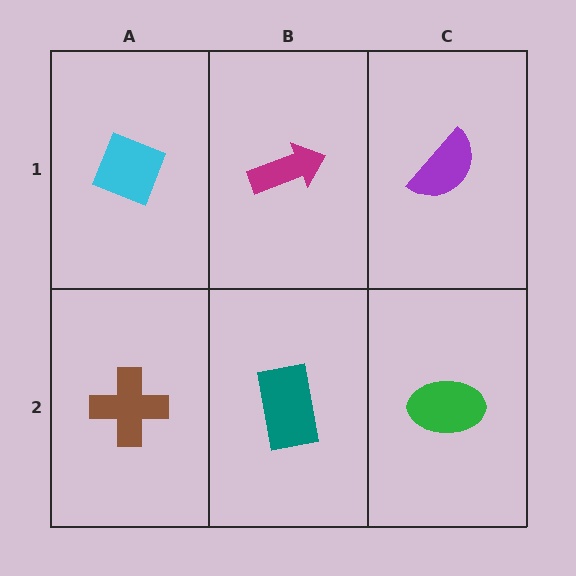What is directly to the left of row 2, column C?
A teal rectangle.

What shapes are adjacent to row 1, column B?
A teal rectangle (row 2, column B), a cyan diamond (row 1, column A), a purple semicircle (row 1, column C).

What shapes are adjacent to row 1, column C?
A green ellipse (row 2, column C), a magenta arrow (row 1, column B).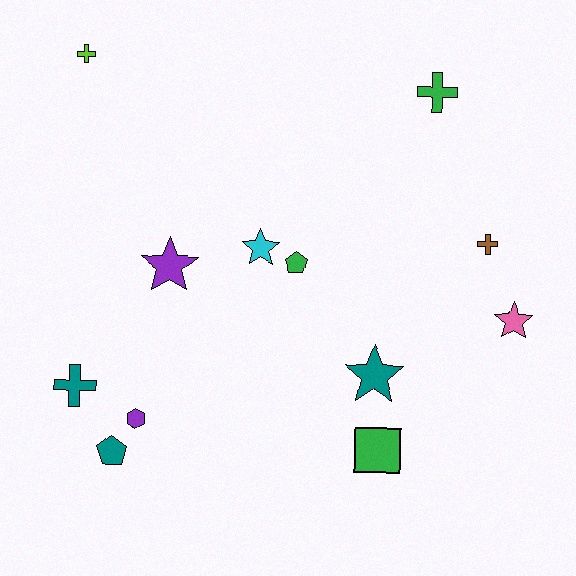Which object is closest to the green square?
The teal star is closest to the green square.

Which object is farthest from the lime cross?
The pink star is farthest from the lime cross.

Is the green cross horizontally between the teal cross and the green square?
No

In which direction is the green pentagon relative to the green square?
The green pentagon is above the green square.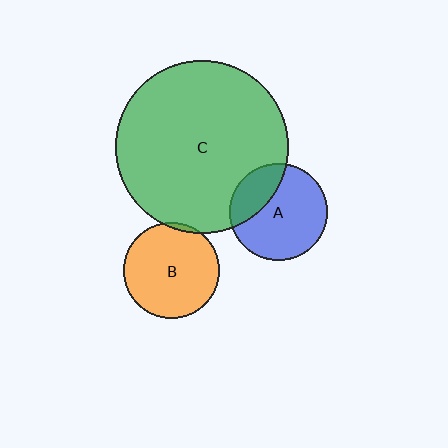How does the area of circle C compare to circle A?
Approximately 3.1 times.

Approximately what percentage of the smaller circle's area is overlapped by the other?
Approximately 5%.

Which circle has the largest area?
Circle C (green).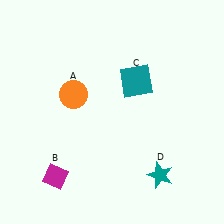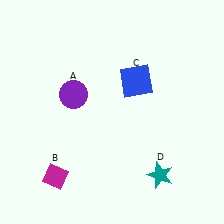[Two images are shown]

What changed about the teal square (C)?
In Image 1, C is teal. In Image 2, it changed to blue.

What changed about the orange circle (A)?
In Image 1, A is orange. In Image 2, it changed to purple.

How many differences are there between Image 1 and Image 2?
There are 2 differences between the two images.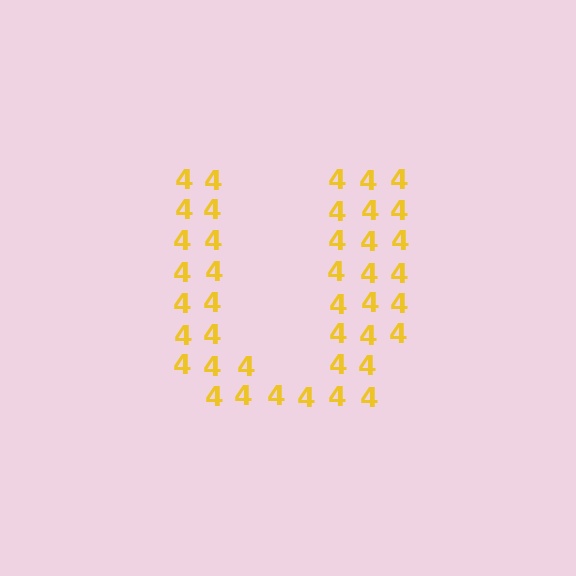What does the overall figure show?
The overall figure shows the letter U.